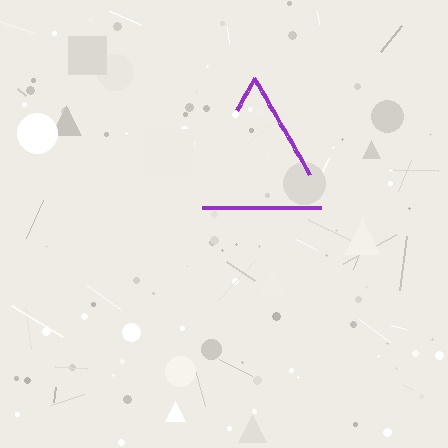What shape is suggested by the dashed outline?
The dashed outline suggests a triangle.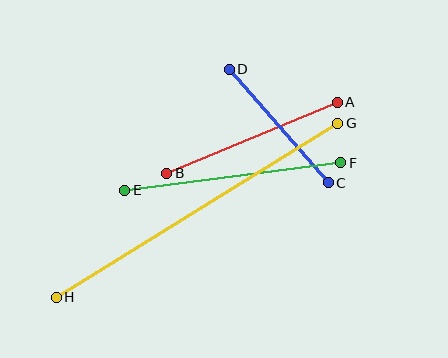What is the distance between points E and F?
The distance is approximately 218 pixels.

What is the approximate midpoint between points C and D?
The midpoint is at approximately (279, 126) pixels.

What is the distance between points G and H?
The distance is approximately 331 pixels.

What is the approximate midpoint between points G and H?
The midpoint is at approximately (197, 210) pixels.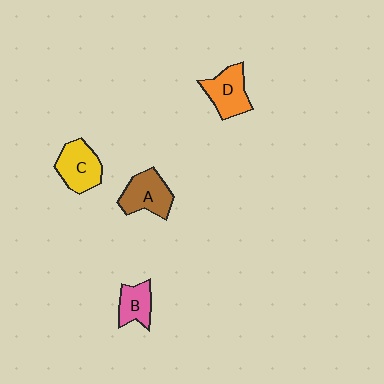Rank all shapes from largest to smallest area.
From largest to smallest: C (yellow), A (brown), D (orange), B (pink).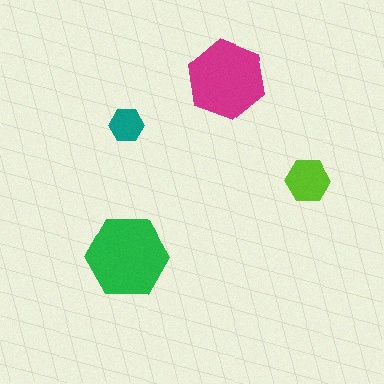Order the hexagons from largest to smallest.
the green one, the magenta one, the lime one, the teal one.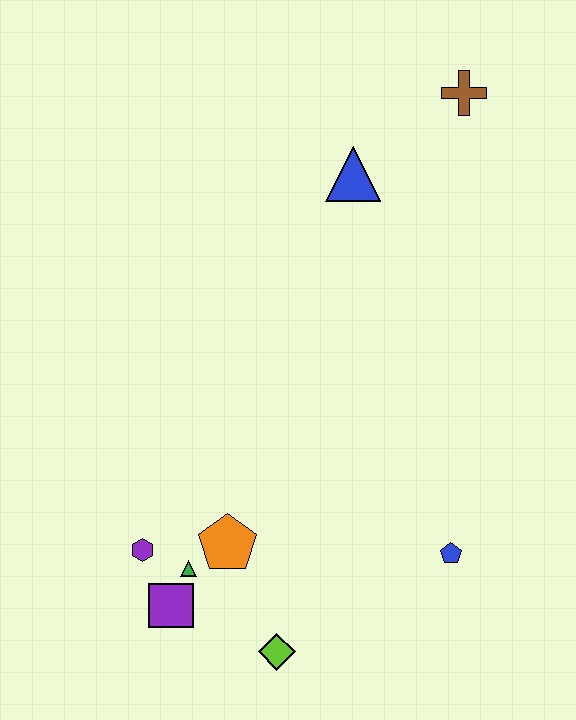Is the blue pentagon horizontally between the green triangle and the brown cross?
Yes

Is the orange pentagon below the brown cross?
Yes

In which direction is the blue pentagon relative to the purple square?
The blue pentagon is to the right of the purple square.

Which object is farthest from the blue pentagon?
The brown cross is farthest from the blue pentagon.